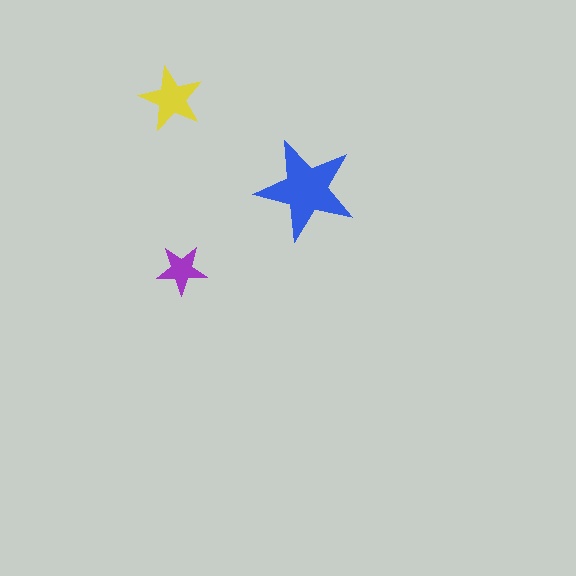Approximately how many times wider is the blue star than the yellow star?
About 1.5 times wider.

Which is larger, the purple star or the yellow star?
The yellow one.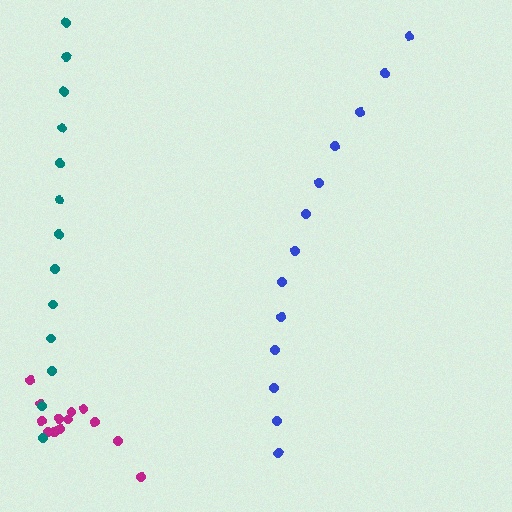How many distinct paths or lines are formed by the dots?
There are 3 distinct paths.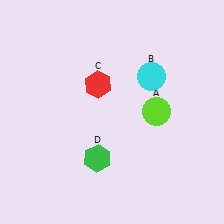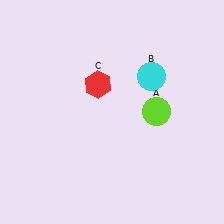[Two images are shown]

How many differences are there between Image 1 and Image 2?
There is 1 difference between the two images.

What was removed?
The green hexagon (D) was removed in Image 2.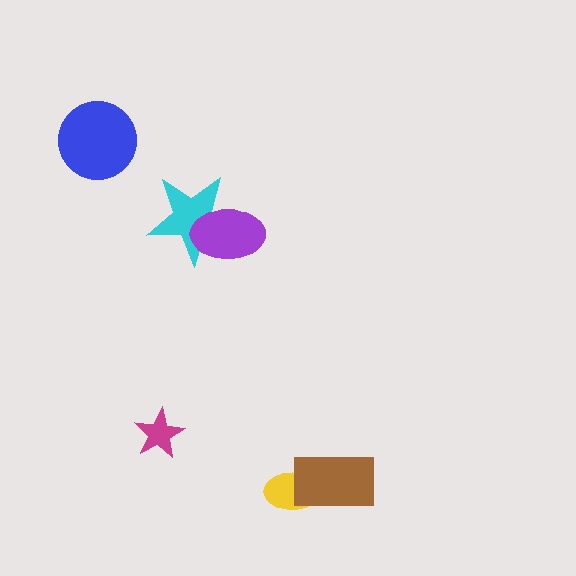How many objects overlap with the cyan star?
1 object overlaps with the cyan star.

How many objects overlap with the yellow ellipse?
1 object overlaps with the yellow ellipse.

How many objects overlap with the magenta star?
0 objects overlap with the magenta star.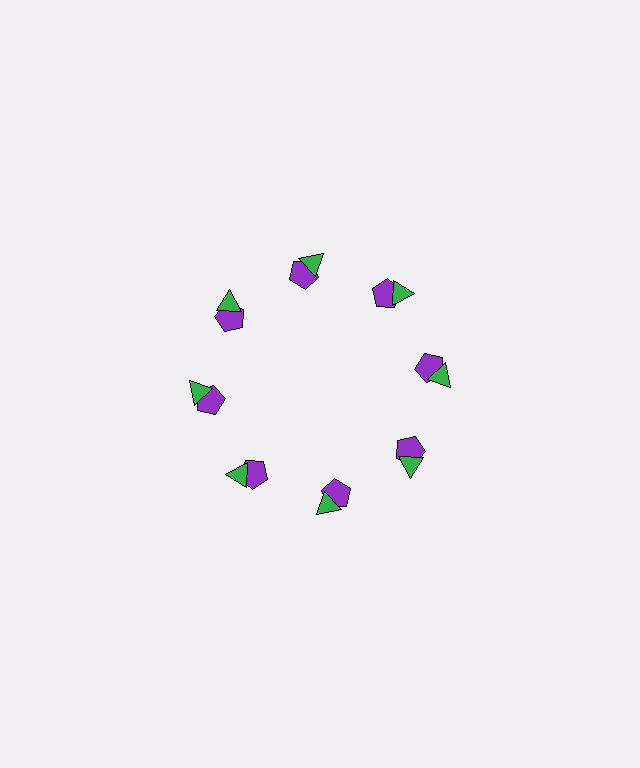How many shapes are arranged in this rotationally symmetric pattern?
There are 16 shapes, arranged in 8 groups of 2.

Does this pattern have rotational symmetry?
Yes, this pattern has 8-fold rotational symmetry. It looks the same after rotating 45 degrees around the center.